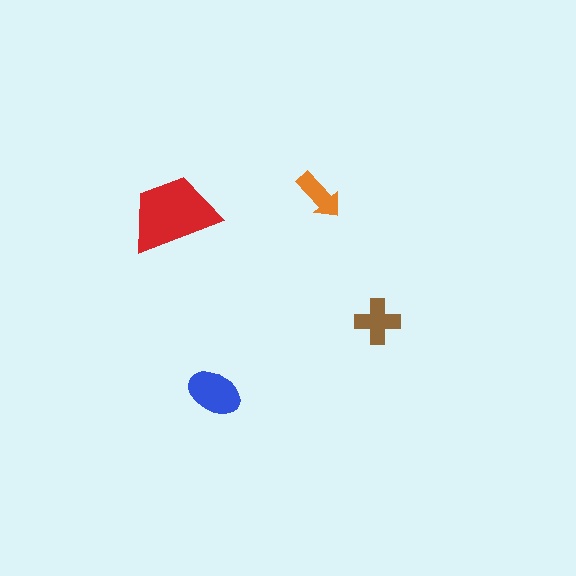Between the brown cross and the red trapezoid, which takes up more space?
The red trapezoid.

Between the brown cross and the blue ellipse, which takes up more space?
The blue ellipse.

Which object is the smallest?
The orange arrow.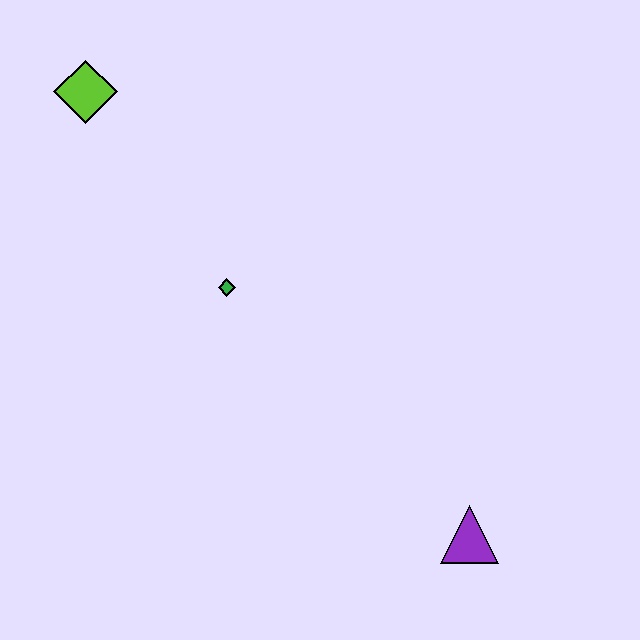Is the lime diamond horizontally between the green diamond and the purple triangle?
No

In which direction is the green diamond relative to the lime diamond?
The green diamond is below the lime diamond.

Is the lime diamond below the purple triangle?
No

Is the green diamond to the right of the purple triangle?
No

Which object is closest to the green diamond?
The lime diamond is closest to the green diamond.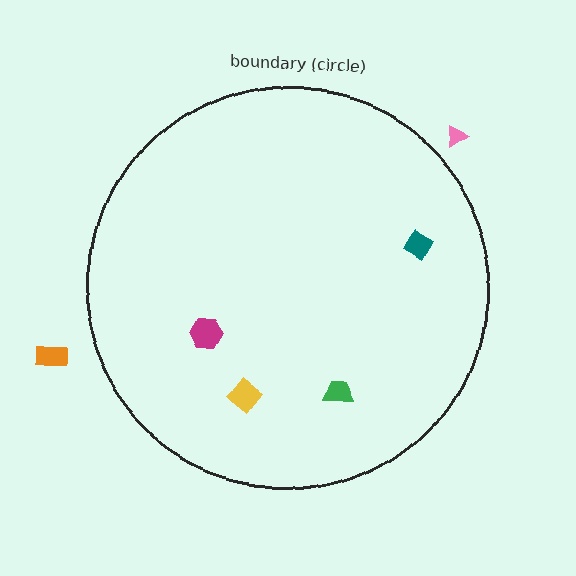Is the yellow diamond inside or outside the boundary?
Inside.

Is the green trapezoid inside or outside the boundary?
Inside.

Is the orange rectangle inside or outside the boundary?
Outside.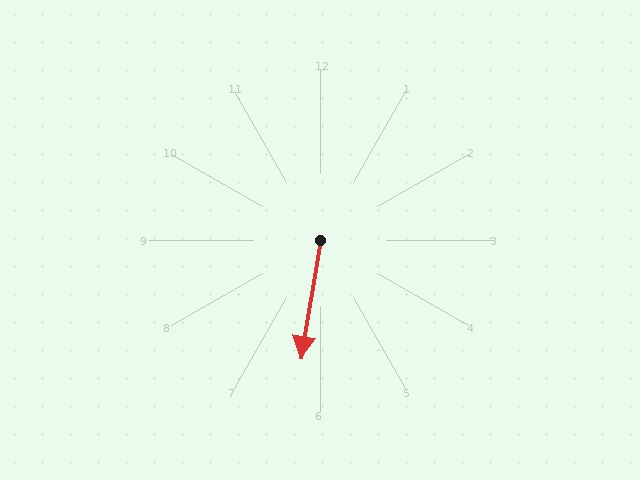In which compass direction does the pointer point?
South.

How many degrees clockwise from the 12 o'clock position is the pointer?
Approximately 189 degrees.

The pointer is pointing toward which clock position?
Roughly 6 o'clock.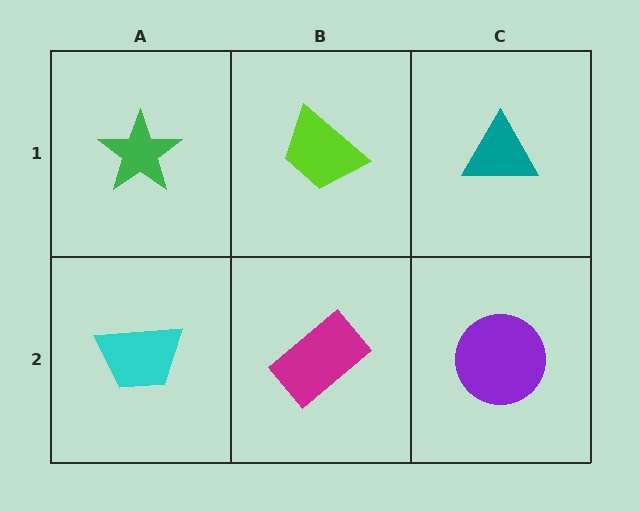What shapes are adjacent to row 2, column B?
A lime trapezoid (row 1, column B), a cyan trapezoid (row 2, column A), a purple circle (row 2, column C).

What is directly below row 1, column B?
A magenta rectangle.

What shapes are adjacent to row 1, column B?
A magenta rectangle (row 2, column B), a green star (row 1, column A), a teal triangle (row 1, column C).